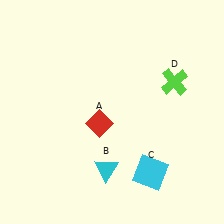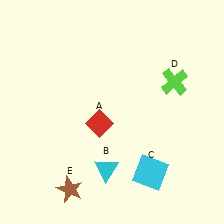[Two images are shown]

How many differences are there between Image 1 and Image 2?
There is 1 difference between the two images.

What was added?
A brown star (E) was added in Image 2.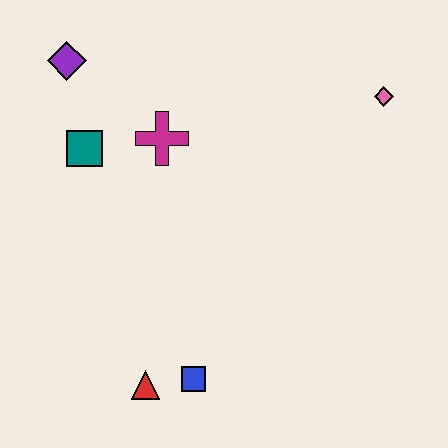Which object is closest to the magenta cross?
The teal square is closest to the magenta cross.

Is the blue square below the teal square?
Yes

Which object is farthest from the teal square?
The pink diamond is farthest from the teal square.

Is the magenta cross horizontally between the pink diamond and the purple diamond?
Yes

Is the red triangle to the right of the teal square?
Yes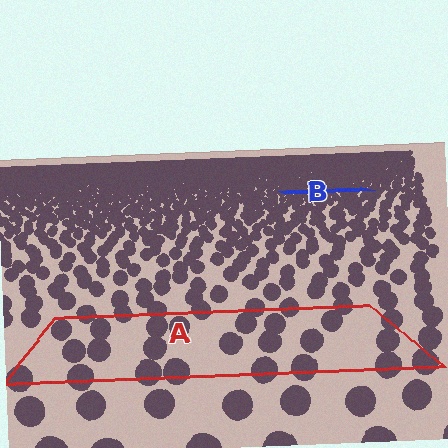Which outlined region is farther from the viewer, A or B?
Region B is farther from the viewer — the texture elements inside it appear smaller and more densely packed.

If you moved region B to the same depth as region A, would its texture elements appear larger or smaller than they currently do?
They would appear larger. At a closer depth, the same texture elements are projected at a bigger on-screen size.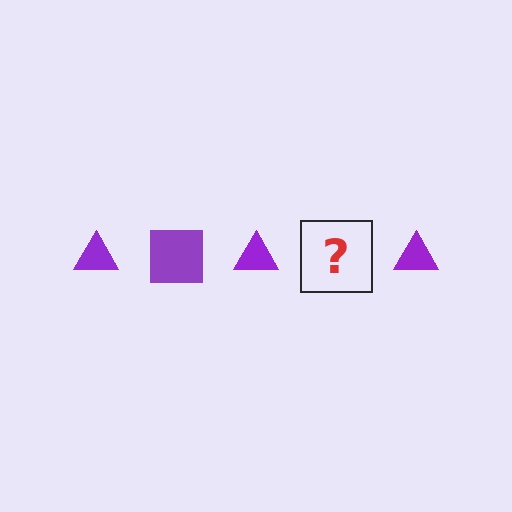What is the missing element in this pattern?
The missing element is a purple square.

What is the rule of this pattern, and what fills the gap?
The rule is that the pattern cycles through triangle, square shapes in purple. The gap should be filled with a purple square.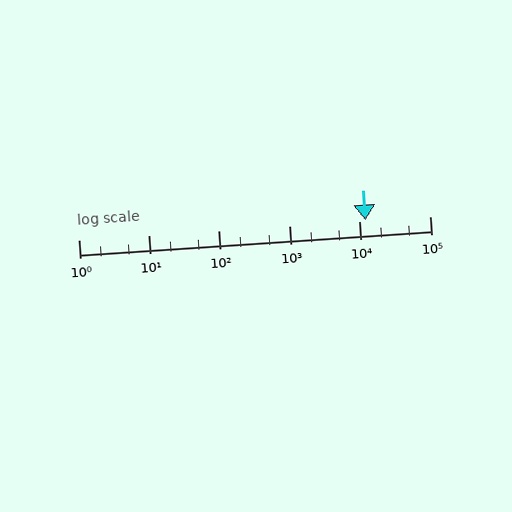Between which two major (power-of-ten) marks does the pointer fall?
The pointer is between 10000 and 100000.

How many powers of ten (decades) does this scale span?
The scale spans 5 decades, from 1 to 100000.